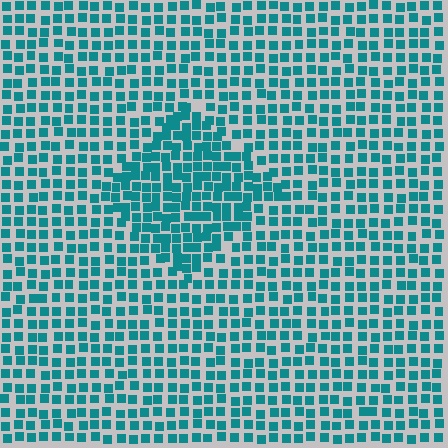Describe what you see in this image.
The image contains small teal elements arranged at two different densities. A diamond-shaped region is visible where the elements are more densely packed than the surrounding area.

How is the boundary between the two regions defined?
The boundary is defined by a change in element density (approximately 1.6x ratio). All elements are the same color, size, and shape.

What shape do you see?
I see a diamond.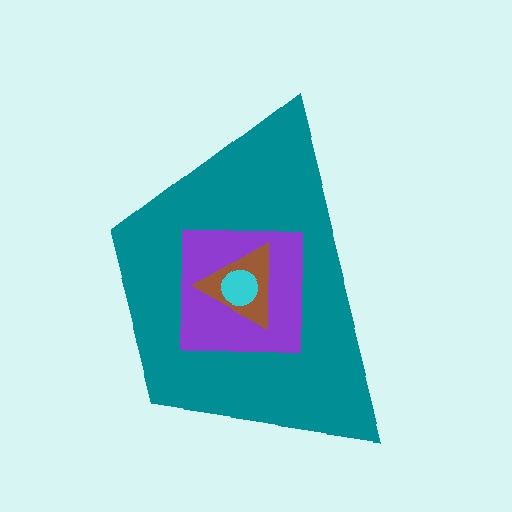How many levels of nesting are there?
4.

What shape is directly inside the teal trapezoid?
The purple square.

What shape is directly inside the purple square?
The brown triangle.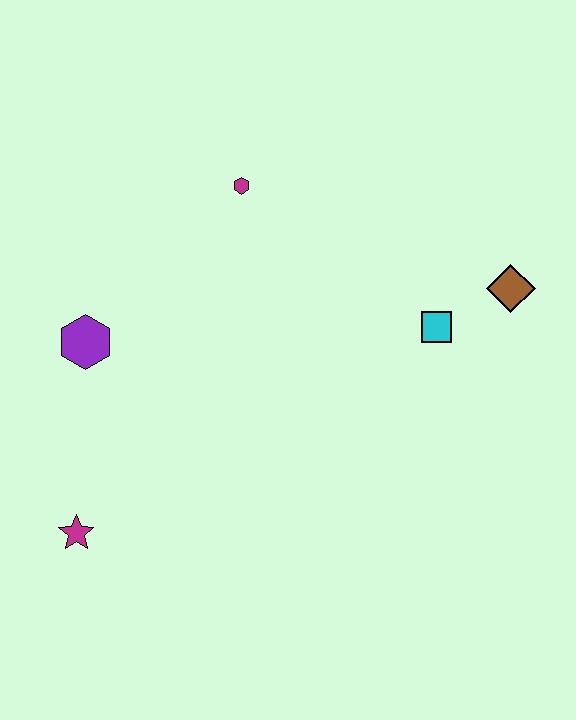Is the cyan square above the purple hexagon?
Yes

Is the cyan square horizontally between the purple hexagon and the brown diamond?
Yes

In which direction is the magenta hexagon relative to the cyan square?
The magenta hexagon is to the left of the cyan square.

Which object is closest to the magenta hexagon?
The purple hexagon is closest to the magenta hexagon.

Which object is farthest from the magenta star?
The brown diamond is farthest from the magenta star.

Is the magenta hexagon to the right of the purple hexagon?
Yes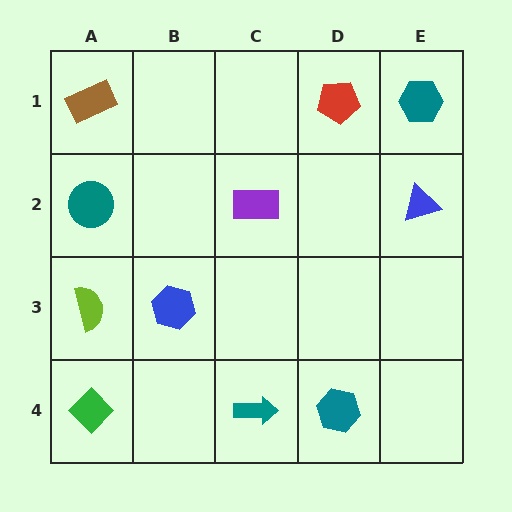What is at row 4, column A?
A green diamond.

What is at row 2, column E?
A blue triangle.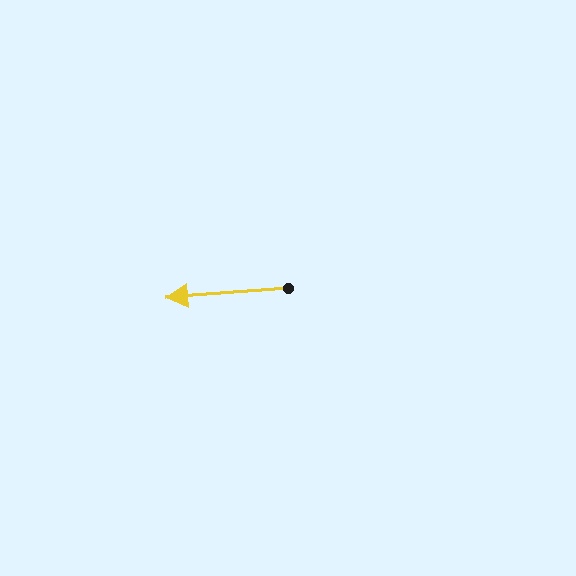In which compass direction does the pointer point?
West.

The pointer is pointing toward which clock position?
Roughly 9 o'clock.